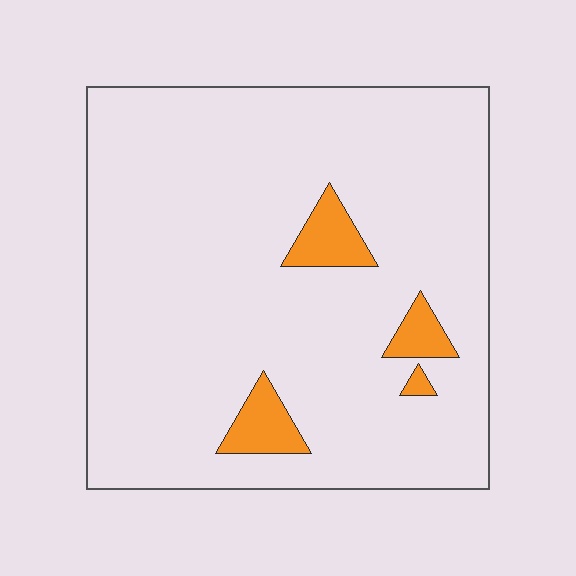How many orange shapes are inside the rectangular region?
4.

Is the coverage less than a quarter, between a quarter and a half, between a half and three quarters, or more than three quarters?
Less than a quarter.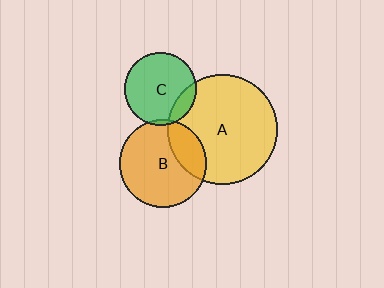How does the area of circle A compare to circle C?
Approximately 2.3 times.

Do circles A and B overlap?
Yes.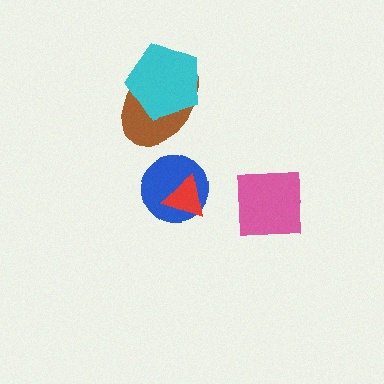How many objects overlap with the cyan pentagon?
1 object overlaps with the cyan pentagon.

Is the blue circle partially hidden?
Yes, it is partially covered by another shape.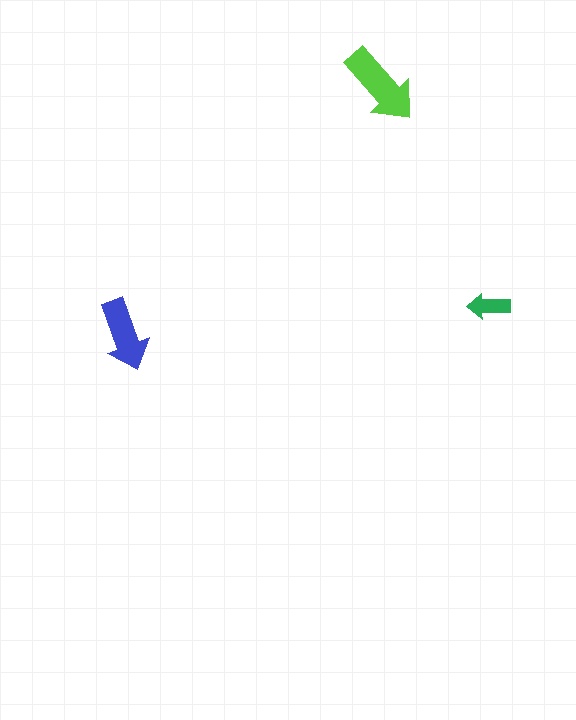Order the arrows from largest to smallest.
the lime one, the blue one, the green one.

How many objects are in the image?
There are 3 objects in the image.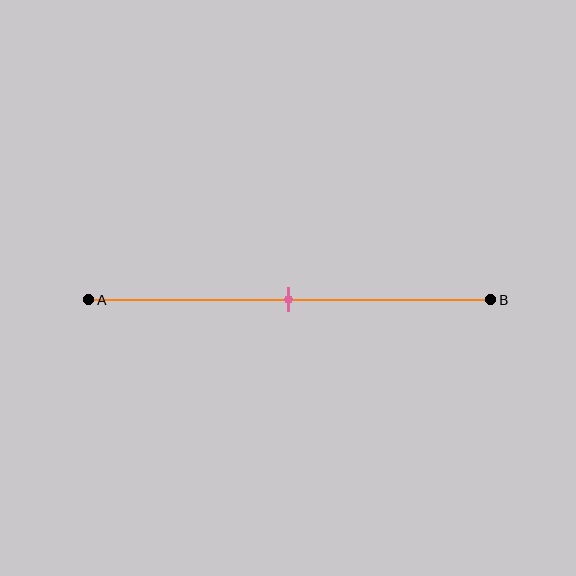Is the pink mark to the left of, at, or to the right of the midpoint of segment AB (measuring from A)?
The pink mark is approximately at the midpoint of segment AB.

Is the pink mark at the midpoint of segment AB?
Yes, the mark is approximately at the midpoint.